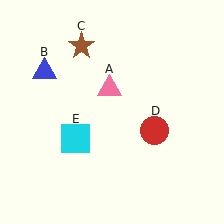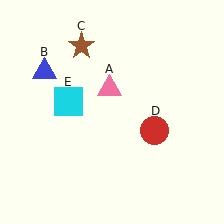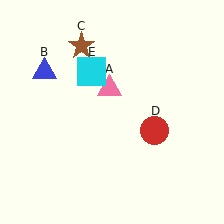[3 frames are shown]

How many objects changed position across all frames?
1 object changed position: cyan square (object E).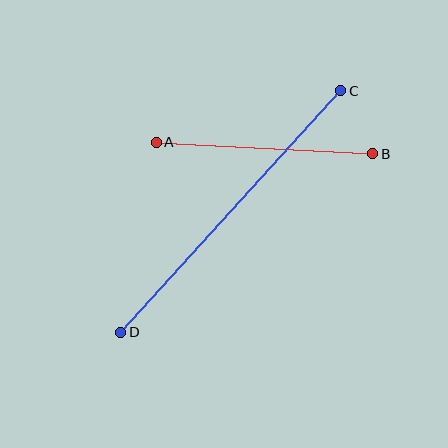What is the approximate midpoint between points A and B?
The midpoint is at approximately (265, 148) pixels.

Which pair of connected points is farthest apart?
Points C and D are farthest apart.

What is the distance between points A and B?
The distance is approximately 217 pixels.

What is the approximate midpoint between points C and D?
The midpoint is at approximately (231, 211) pixels.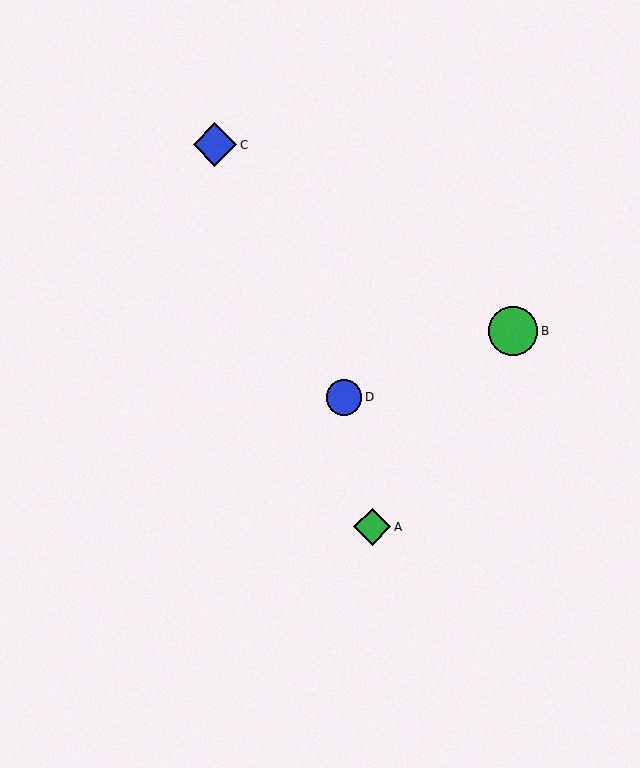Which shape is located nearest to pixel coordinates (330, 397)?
The blue circle (labeled D) at (344, 397) is nearest to that location.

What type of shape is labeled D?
Shape D is a blue circle.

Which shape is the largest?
The green circle (labeled B) is the largest.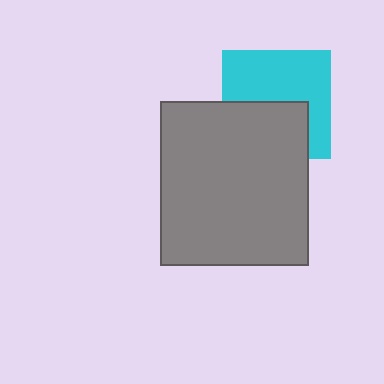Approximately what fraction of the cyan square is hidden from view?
Roughly 42% of the cyan square is hidden behind the gray rectangle.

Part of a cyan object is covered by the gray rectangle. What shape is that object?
It is a square.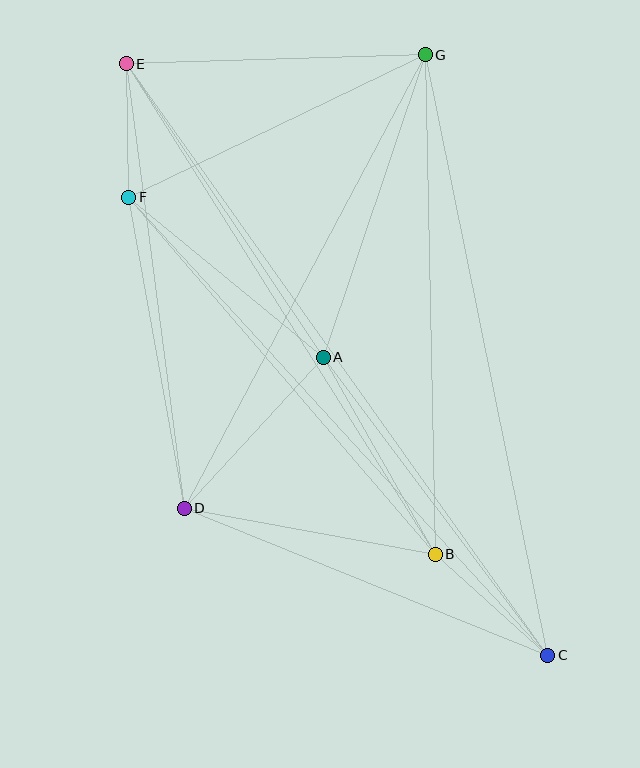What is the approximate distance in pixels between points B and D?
The distance between B and D is approximately 255 pixels.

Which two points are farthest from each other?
Points C and E are farthest from each other.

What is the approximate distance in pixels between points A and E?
The distance between A and E is approximately 353 pixels.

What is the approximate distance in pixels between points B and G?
The distance between B and G is approximately 500 pixels.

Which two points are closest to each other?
Points E and F are closest to each other.